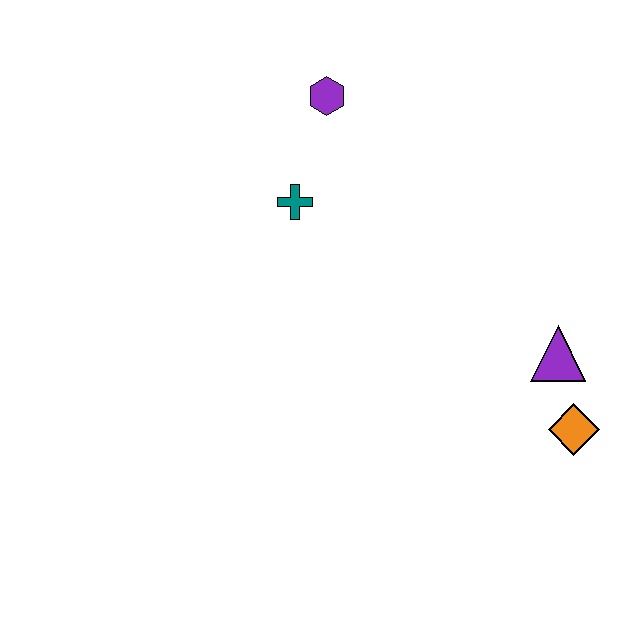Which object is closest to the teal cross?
The purple hexagon is closest to the teal cross.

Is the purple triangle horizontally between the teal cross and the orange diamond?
Yes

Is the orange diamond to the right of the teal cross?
Yes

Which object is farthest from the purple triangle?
The purple hexagon is farthest from the purple triangle.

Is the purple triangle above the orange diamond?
Yes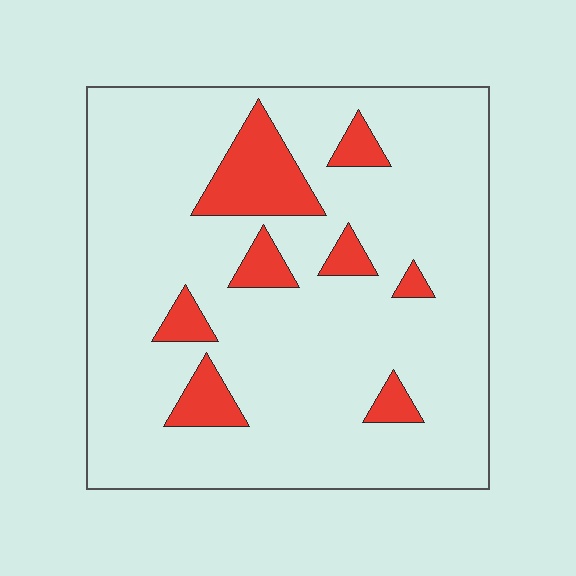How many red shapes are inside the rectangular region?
8.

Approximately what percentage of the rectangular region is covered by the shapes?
Approximately 15%.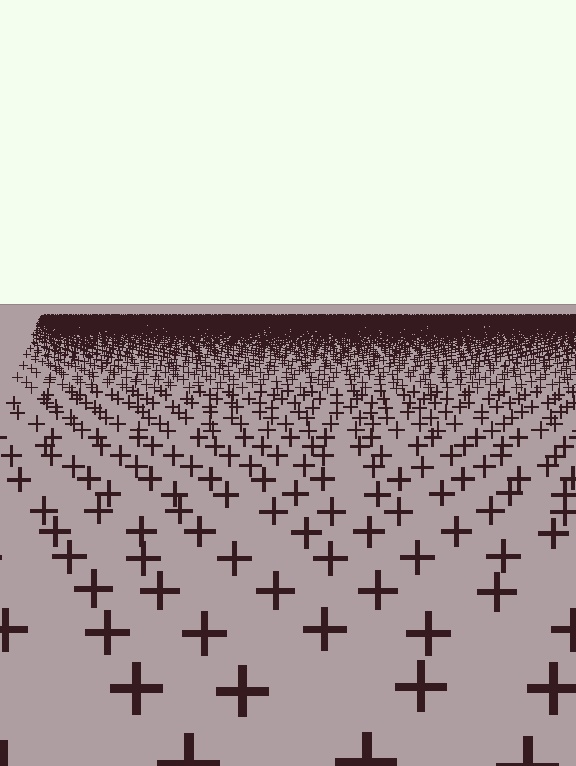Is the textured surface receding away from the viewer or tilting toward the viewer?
The surface is receding away from the viewer. Texture elements get smaller and denser toward the top.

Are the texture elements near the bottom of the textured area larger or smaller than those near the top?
Larger. Near the bottom, elements are closer to the viewer and appear at a bigger on-screen size.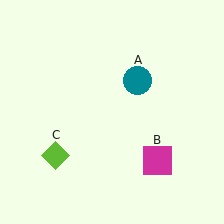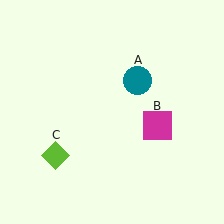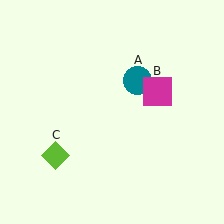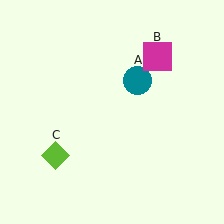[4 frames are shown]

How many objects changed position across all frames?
1 object changed position: magenta square (object B).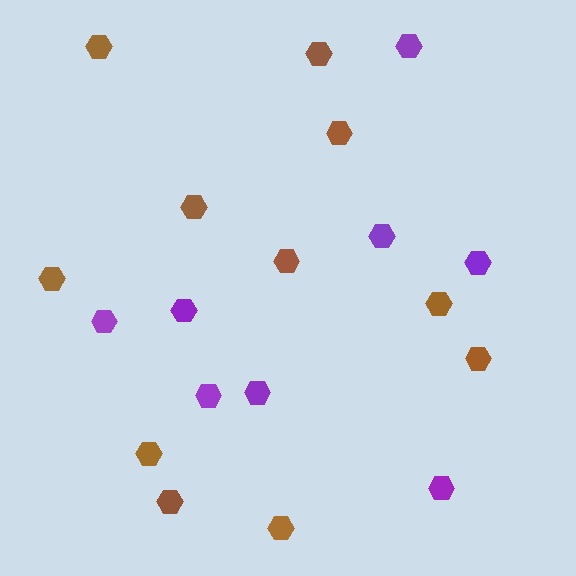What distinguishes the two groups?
There are 2 groups: one group of brown hexagons (11) and one group of purple hexagons (8).